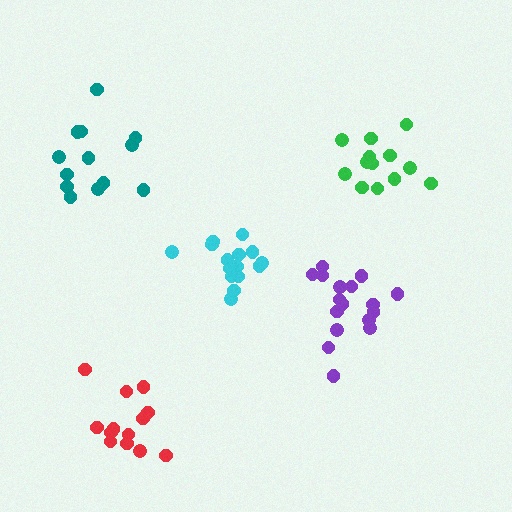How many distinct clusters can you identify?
There are 5 distinct clusters.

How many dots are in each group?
Group 1: 13 dots, Group 2: 15 dots, Group 3: 13 dots, Group 4: 17 dots, Group 5: 13 dots (71 total).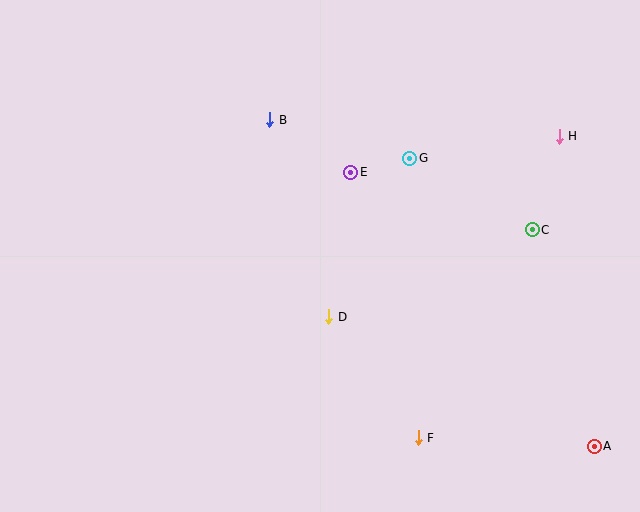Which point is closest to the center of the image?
Point D at (329, 317) is closest to the center.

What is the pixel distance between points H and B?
The distance between H and B is 290 pixels.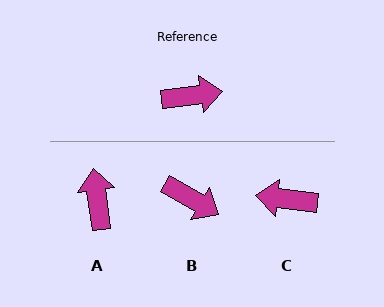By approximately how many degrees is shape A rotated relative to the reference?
Approximately 90 degrees counter-clockwise.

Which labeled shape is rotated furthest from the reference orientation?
C, about 165 degrees away.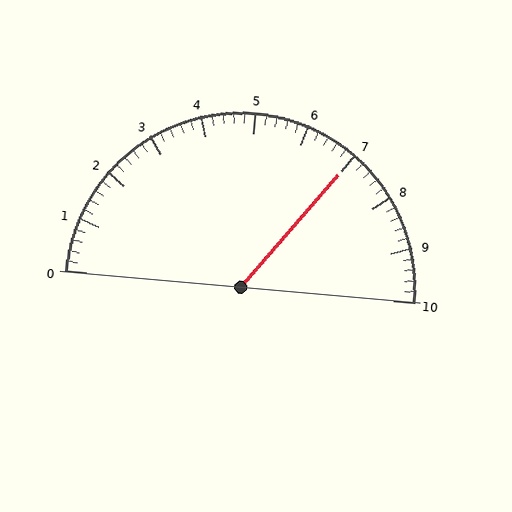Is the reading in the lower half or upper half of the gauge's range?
The reading is in the upper half of the range (0 to 10).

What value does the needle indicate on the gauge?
The needle indicates approximately 7.0.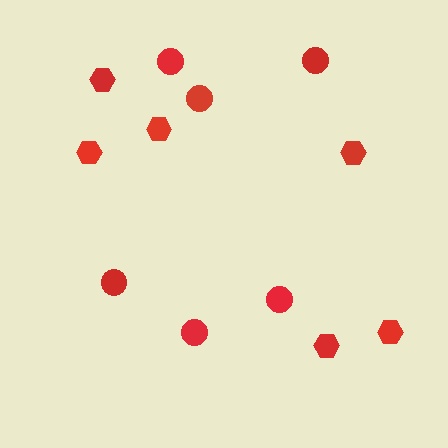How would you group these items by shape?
There are 2 groups: one group of circles (6) and one group of hexagons (6).